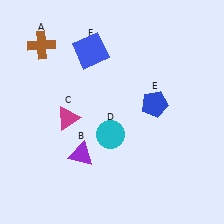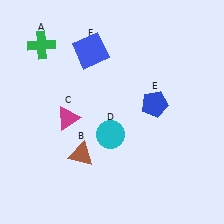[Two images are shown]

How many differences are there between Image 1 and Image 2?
There are 2 differences between the two images.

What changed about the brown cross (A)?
In Image 1, A is brown. In Image 2, it changed to green.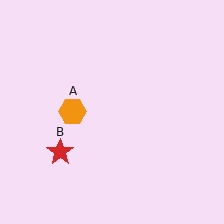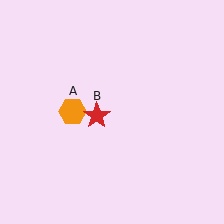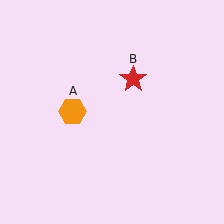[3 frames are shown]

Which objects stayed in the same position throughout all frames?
Orange hexagon (object A) remained stationary.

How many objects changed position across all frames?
1 object changed position: red star (object B).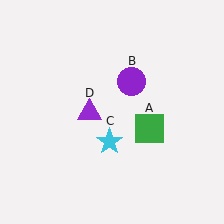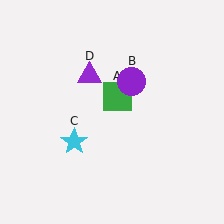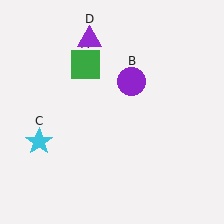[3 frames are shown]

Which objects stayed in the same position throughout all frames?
Purple circle (object B) remained stationary.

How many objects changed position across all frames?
3 objects changed position: green square (object A), cyan star (object C), purple triangle (object D).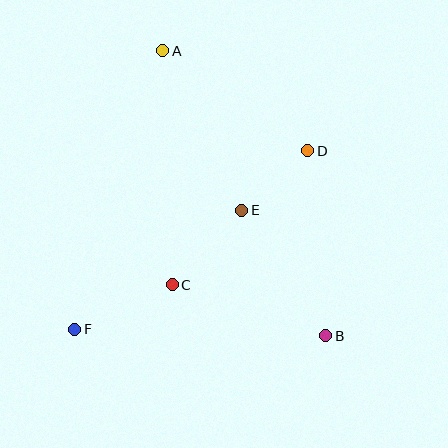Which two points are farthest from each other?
Points A and B are farthest from each other.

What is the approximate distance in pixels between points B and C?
The distance between B and C is approximately 162 pixels.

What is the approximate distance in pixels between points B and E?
The distance between B and E is approximately 151 pixels.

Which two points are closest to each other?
Points D and E are closest to each other.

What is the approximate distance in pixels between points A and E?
The distance between A and E is approximately 178 pixels.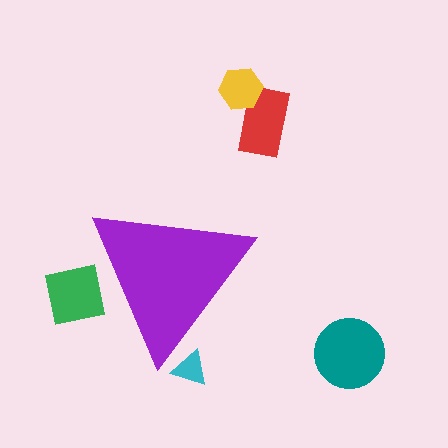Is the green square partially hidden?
Yes, the green square is partially hidden behind the purple triangle.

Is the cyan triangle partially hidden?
Yes, the cyan triangle is partially hidden behind the purple triangle.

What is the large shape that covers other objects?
A purple triangle.